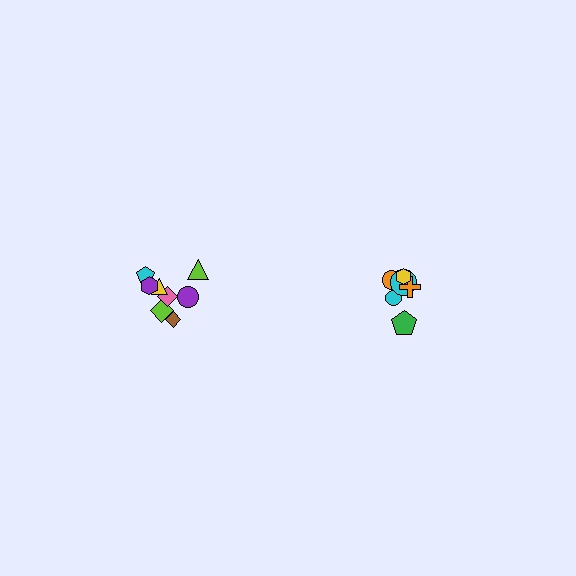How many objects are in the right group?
There are 6 objects.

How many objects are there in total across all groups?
There are 14 objects.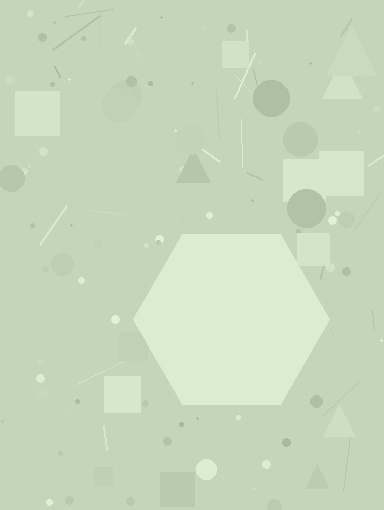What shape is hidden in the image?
A hexagon is hidden in the image.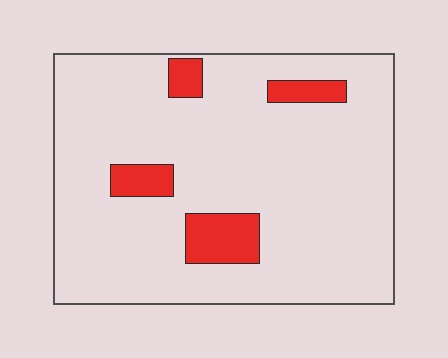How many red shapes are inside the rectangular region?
4.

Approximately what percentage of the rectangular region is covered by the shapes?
Approximately 10%.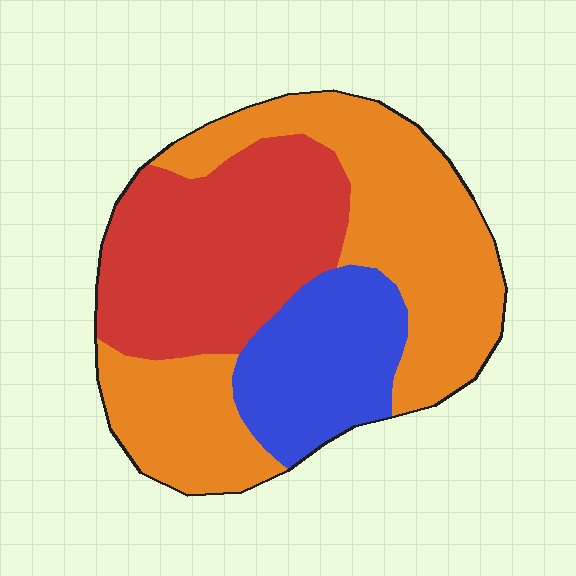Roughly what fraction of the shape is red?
Red takes up about one third (1/3) of the shape.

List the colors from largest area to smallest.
From largest to smallest: orange, red, blue.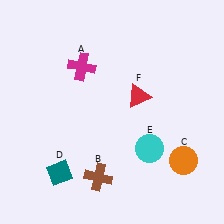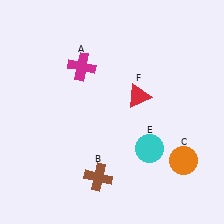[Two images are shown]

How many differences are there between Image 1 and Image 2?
There is 1 difference between the two images.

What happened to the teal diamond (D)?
The teal diamond (D) was removed in Image 2. It was in the bottom-left area of Image 1.